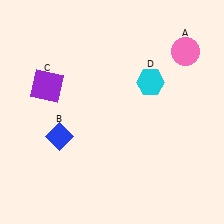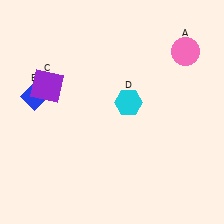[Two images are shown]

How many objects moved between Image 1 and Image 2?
2 objects moved between the two images.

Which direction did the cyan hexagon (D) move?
The cyan hexagon (D) moved left.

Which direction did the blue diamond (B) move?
The blue diamond (B) moved up.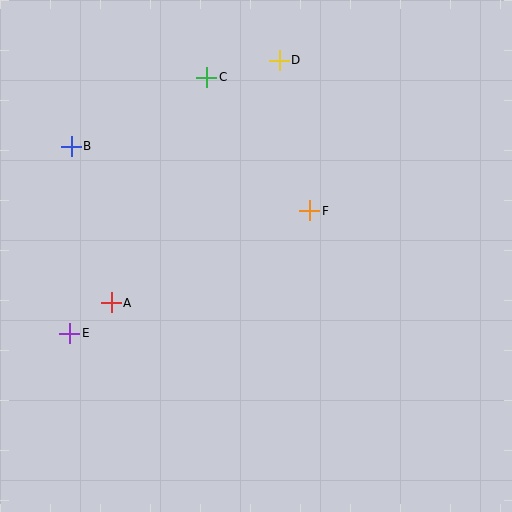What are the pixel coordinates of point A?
Point A is at (111, 303).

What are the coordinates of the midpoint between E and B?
The midpoint between E and B is at (71, 240).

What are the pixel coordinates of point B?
Point B is at (71, 146).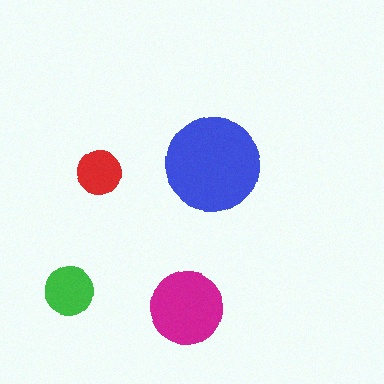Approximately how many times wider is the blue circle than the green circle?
About 2 times wider.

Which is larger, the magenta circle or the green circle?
The magenta one.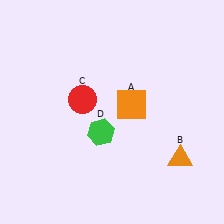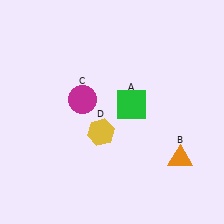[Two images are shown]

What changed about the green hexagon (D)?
In Image 1, D is green. In Image 2, it changed to yellow.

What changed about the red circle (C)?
In Image 1, C is red. In Image 2, it changed to magenta.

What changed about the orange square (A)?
In Image 1, A is orange. In Image 2, it changed to green.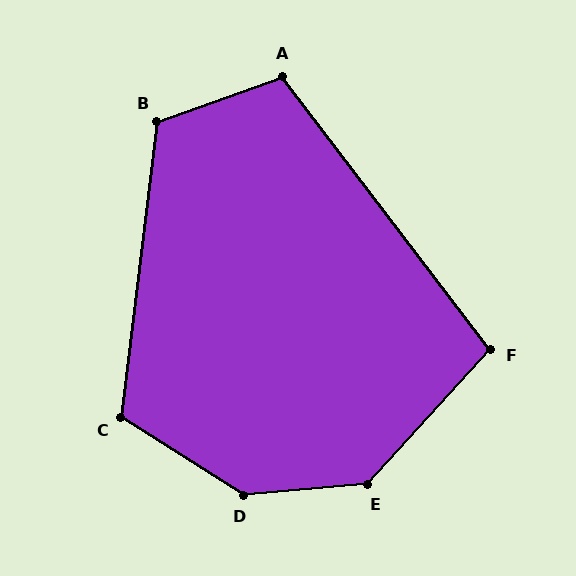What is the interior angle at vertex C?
Approximately 115 degrees (obtuse).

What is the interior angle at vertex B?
Approximately 117 degrees (obtuse).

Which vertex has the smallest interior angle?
F, at approximately 100 degrees.